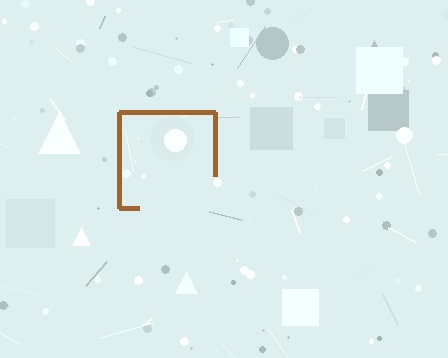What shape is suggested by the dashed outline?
The dashed outline suggests a square.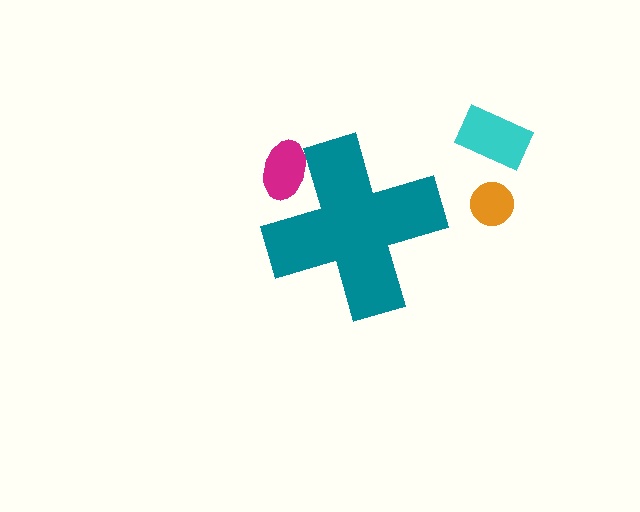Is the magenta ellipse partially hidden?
Yes, the magenta ellipse is partially hidden behind the teal cross.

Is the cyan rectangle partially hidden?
No, the cyan rectangle is fully visible.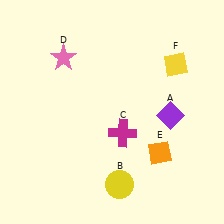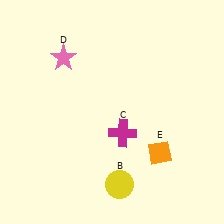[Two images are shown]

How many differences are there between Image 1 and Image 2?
There are 2 differences between the two images.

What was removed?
The purple diamond (A), the yellow diamond (F) were removed in Image 2.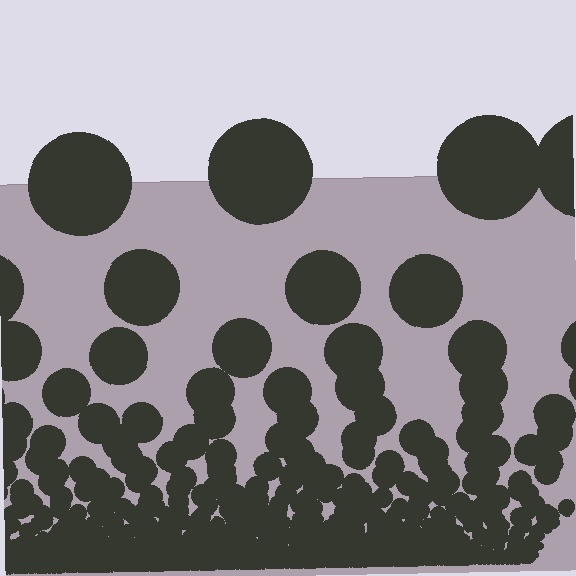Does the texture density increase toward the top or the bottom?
Density increases toward the bottom.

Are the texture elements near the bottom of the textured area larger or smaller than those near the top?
Smaller. The gradient is inverted — elements near the bottom are smaller and denser.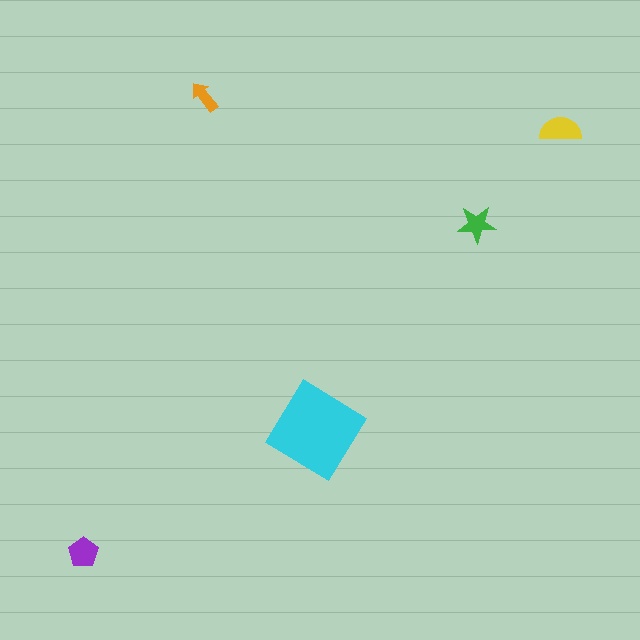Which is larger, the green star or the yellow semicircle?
The yellow semicircle.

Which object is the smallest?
The orange arrow.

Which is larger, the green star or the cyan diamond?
The cyan diamond.